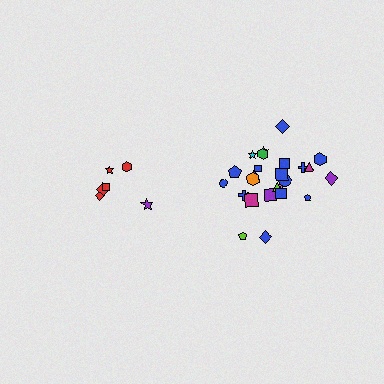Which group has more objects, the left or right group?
The right group.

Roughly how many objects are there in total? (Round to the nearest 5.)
Roughly 30 objects in total.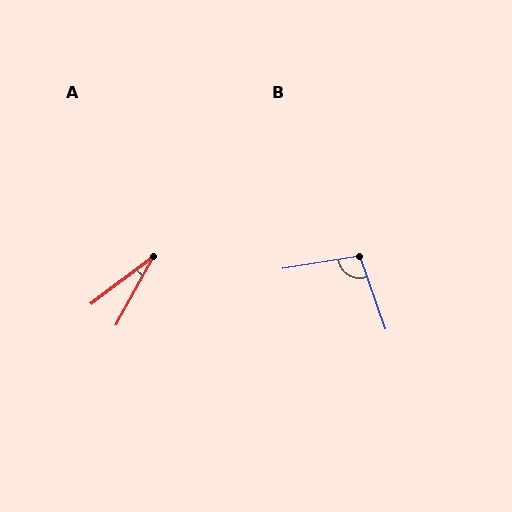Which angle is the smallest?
A, at approximately 24 degrees.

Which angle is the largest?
B, at approximately 100 degrees.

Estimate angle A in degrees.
Approximately 24 degrees.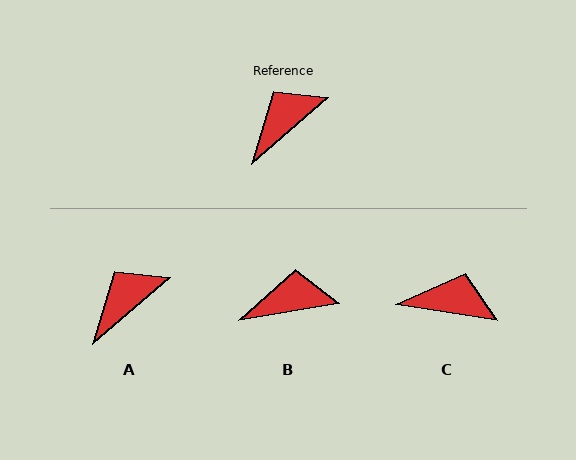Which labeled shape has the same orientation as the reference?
A.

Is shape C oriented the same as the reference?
No, it is off by about 50 degrees.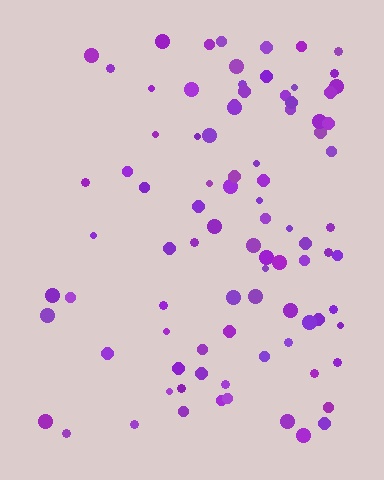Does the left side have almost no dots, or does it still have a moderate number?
Still a moderate number, just noticeably fewer than the right.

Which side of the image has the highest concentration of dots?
The right.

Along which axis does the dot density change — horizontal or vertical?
Horizontal.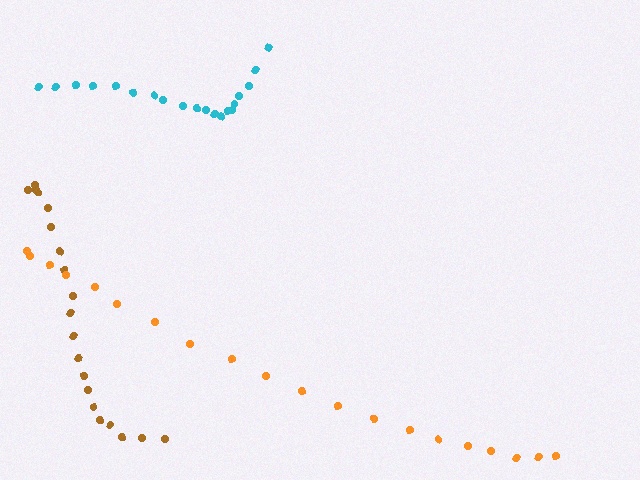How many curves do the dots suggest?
There are 3 distinct paths.